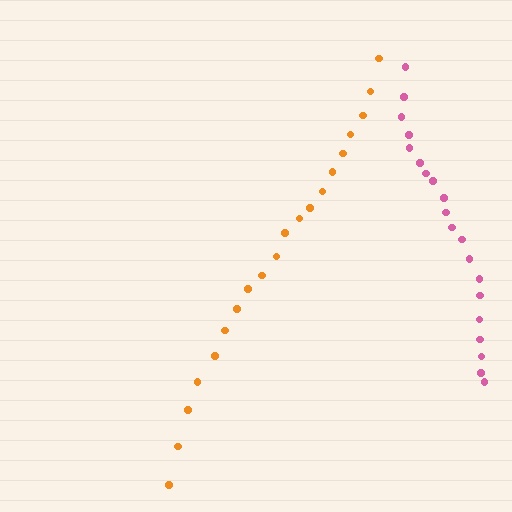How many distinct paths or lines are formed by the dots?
There are 2 distinct paths.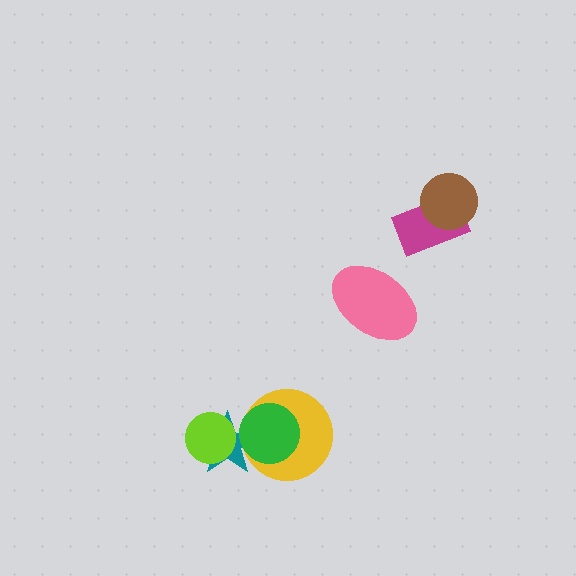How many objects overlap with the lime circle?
1 object overlaps with the lime circle.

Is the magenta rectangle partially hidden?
Yes, it is partially covered by another shape.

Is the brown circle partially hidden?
No, no other shape covers it.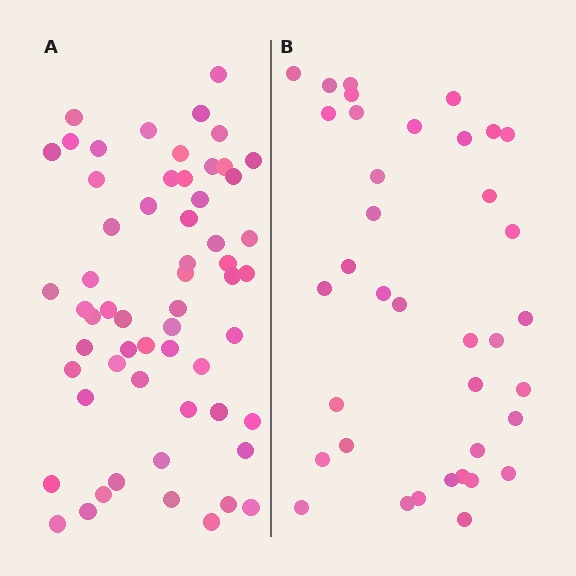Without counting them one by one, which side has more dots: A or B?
Region A (the left region) has more dots.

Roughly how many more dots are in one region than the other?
Region A has approximately 20 more dots than region B.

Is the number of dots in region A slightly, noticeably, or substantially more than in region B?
Region A has substantially more. The ratio is roughly 1.6 to 1.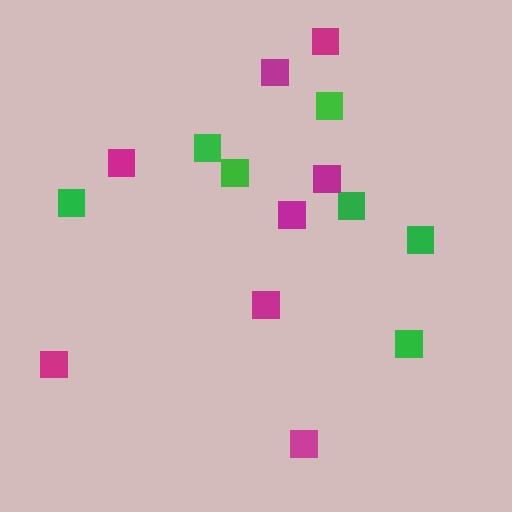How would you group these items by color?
There are 2 groups: one group of green squares (7) and one group of magenta squares (8).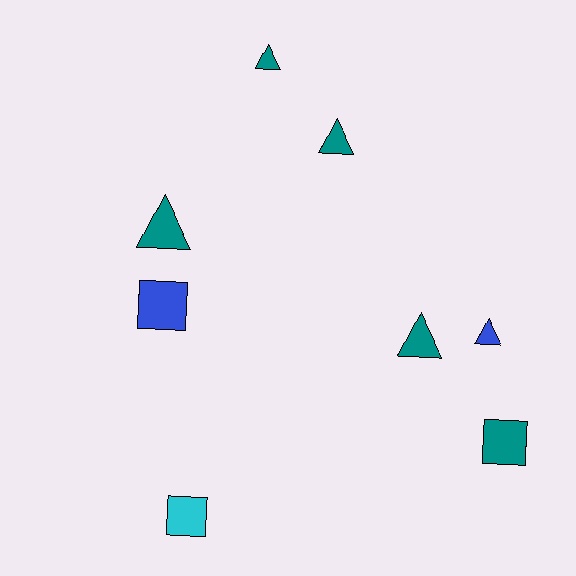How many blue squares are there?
There is 1 blue square.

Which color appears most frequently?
Teal, with 5 objects.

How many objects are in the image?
There are 8 objects.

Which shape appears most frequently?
Triangle, with 5 objects.